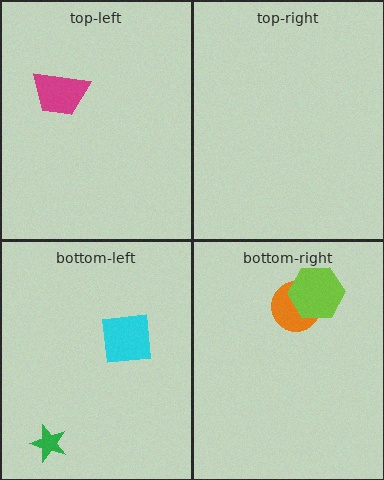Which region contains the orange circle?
The bottom-right region.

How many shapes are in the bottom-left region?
2.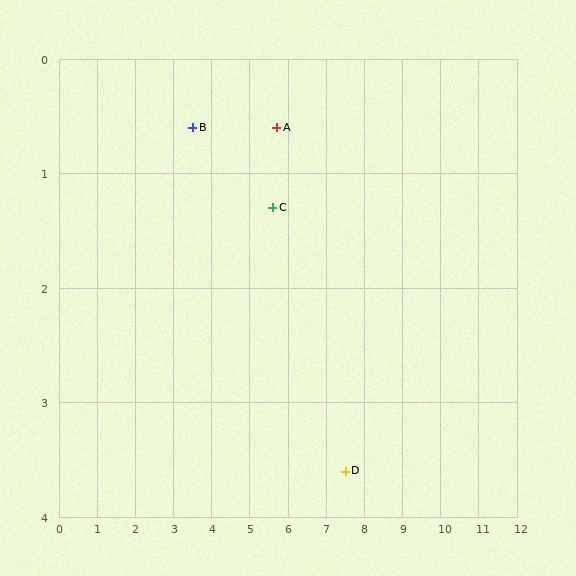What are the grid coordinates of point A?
Point A is at approximately (5.7, 0.6).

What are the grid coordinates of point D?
Point D is at approximately (7.5, 3.6).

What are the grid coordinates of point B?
Point B is at approximately (3.5, 0.6).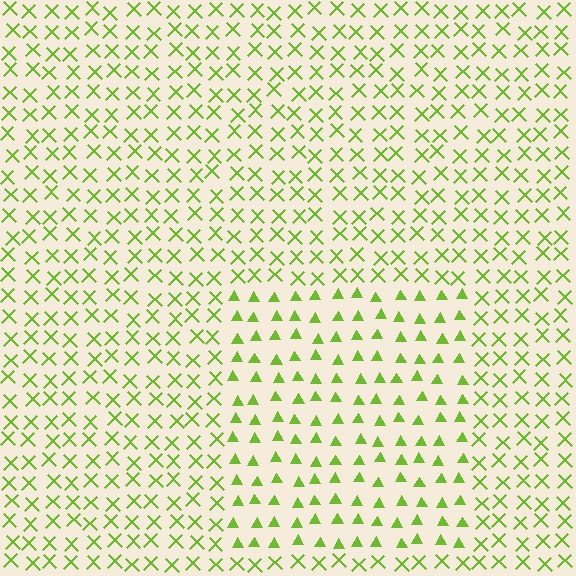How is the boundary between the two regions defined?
The boundary is defined by a change in element shape: triangles inside vs. X marks outside. All elements share the same color and spacing.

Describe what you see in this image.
The image is filled with small lime elements arranged in a uniform grid. A rectangle-shaped region contains triangles, while the surrounding area contains X marks. The boundary is defined purely by the change in element shape.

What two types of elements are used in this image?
The image uses triangles inside the rectangle region and X marks outside it.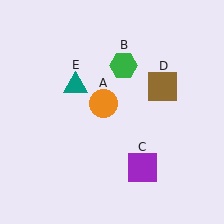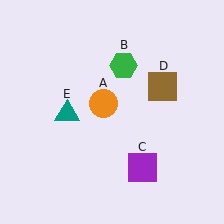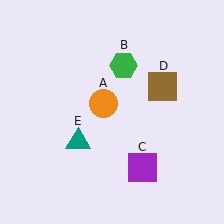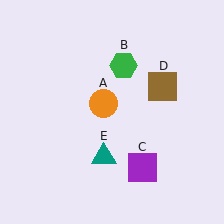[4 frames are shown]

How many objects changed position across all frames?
1 object changed position: teal triangle (object E).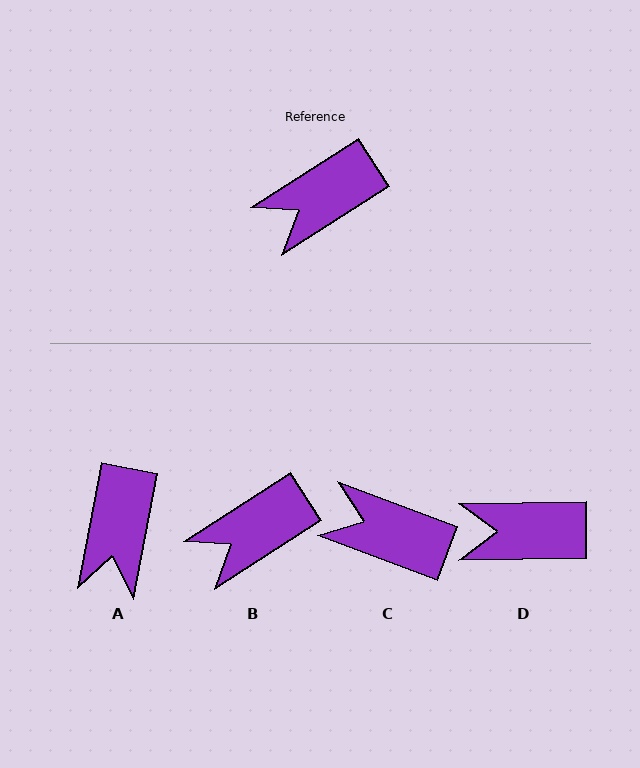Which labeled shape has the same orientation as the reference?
B.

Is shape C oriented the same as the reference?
No, it is off by about 53 degrees.